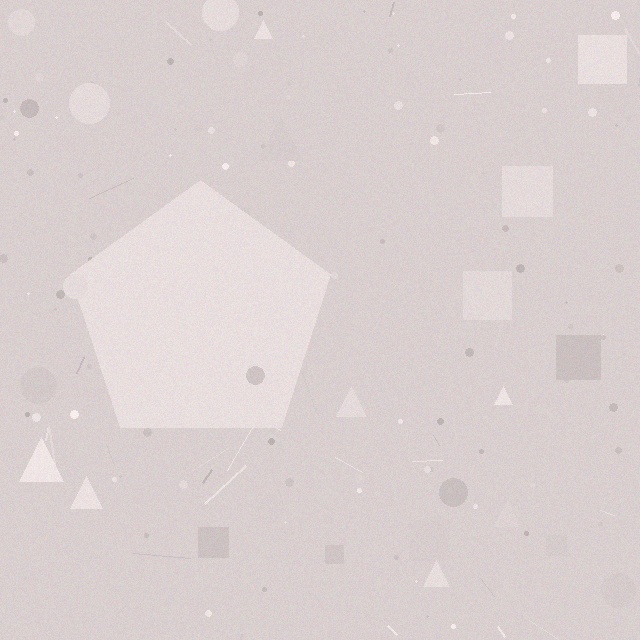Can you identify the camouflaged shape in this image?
The camouflaged shape is a pentagon.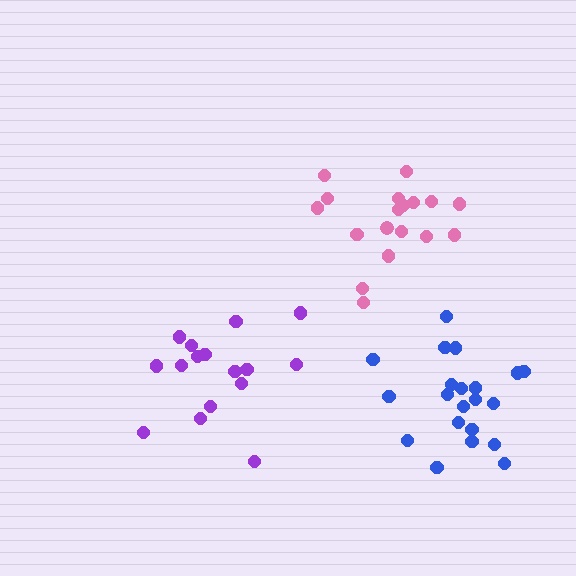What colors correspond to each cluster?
The clusters are colored: pink, purple, blue.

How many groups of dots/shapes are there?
There are 3 groups.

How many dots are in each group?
Group 1: 18 dots, Group 2: 16 dots, Group 3: 21 dots (55 total).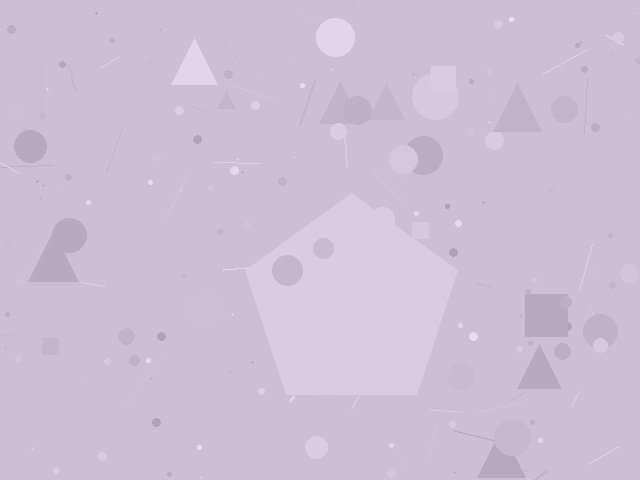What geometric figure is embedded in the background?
A pentagon is embedded in the background.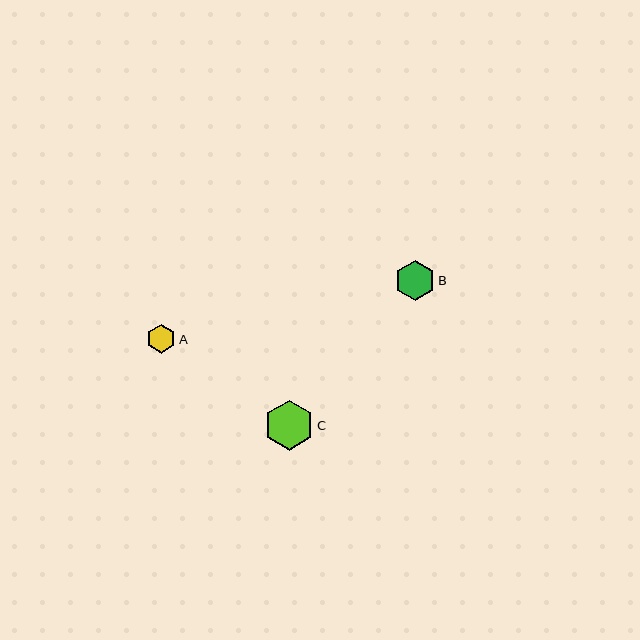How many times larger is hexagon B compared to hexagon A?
Hexagon B is approximately 1.4 times the size of hexagon A.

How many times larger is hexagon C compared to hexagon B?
Hexagon C is approximately 1.2 times the size of hexagon B.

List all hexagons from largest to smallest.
From largest to smallest: C, B, A.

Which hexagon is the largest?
Hexagon C is the largest with a size of approximately 50 pixels.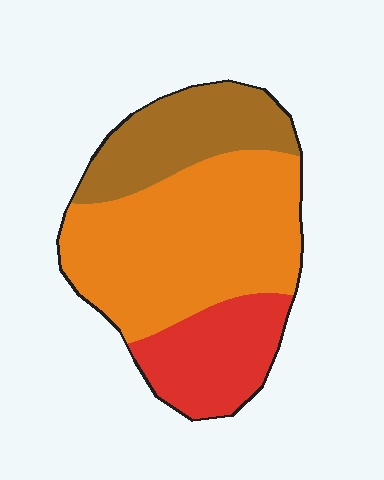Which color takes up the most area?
Orange, at roughly 55%.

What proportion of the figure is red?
Red covers around 20% of the figure.